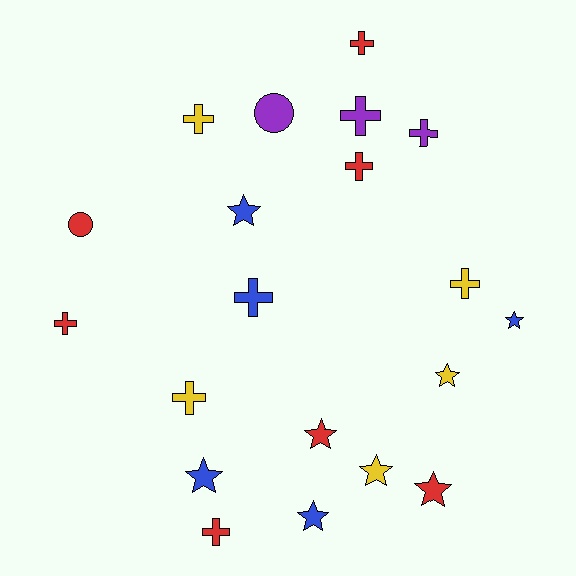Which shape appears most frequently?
Cross, with 10 objects.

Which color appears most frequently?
Red, with 7 objects.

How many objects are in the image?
There are 20 objects.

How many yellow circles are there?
There are no yellow circles.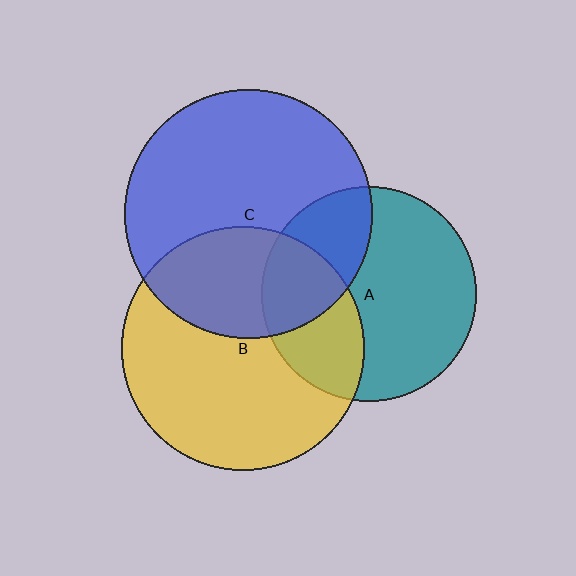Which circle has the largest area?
Circle C (blue).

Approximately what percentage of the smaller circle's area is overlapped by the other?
Approximately 35%.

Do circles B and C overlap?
Yes.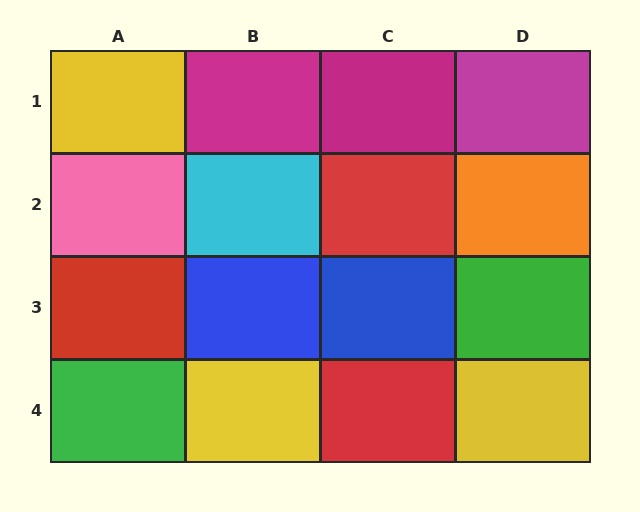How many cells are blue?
2 cells are blue.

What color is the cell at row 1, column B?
Magenta.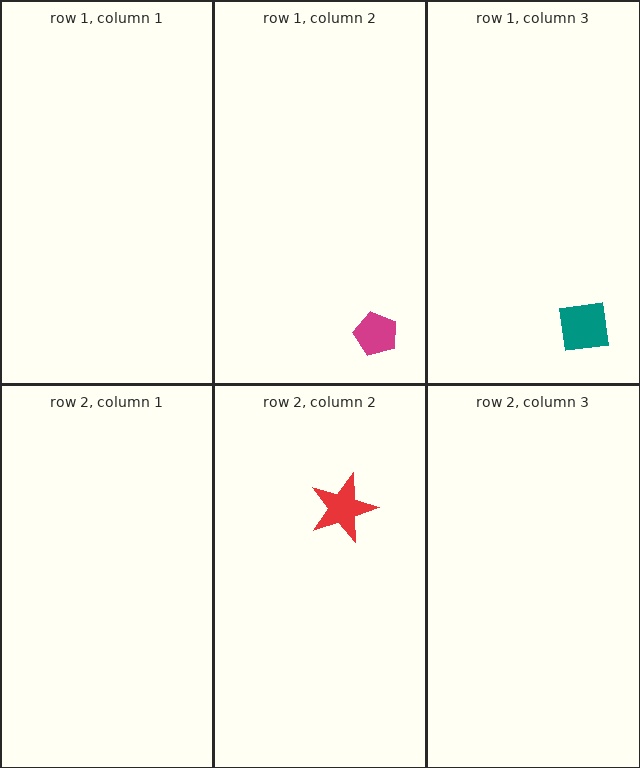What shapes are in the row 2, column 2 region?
The red star.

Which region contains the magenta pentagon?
The row 1, column 2 region.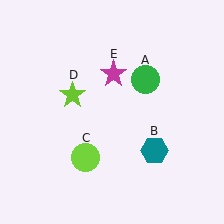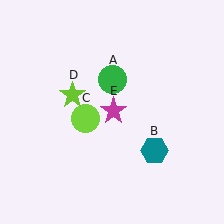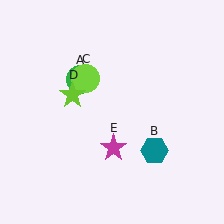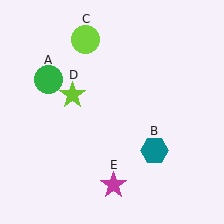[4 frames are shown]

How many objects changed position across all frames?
3 objects changed position: green circle (object A), lime circle (object C), magenta star (object E).